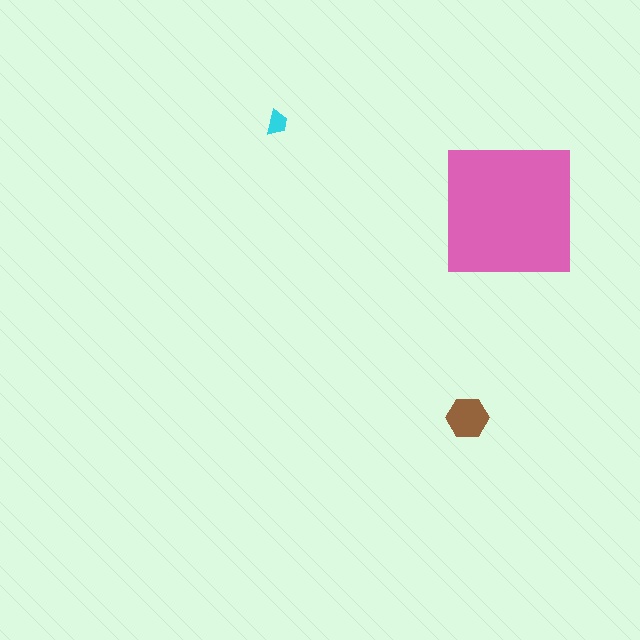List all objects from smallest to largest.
The cyan trapezoid, the brown hexagon, the pink square.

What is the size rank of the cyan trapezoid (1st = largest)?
3rd.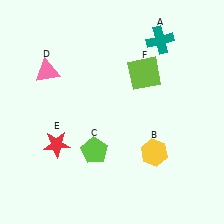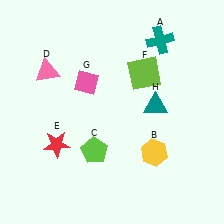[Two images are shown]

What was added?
A pink diamond (G), a teal triangle (H) were added in Image 2.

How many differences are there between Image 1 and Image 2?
There are 2 differences between the two images.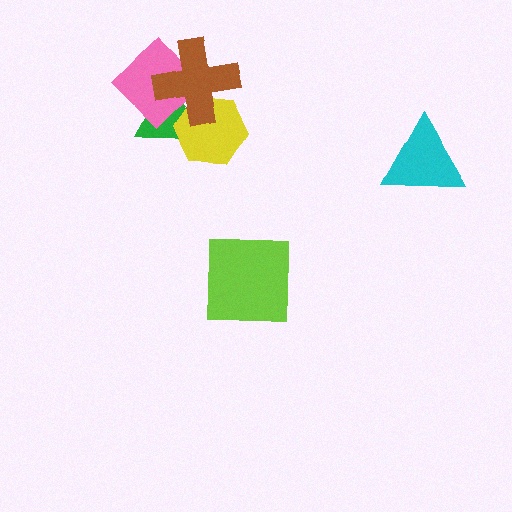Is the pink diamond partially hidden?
Yes, it is partially covered by another shape.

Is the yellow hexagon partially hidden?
Yes, it is partially covered by another shape.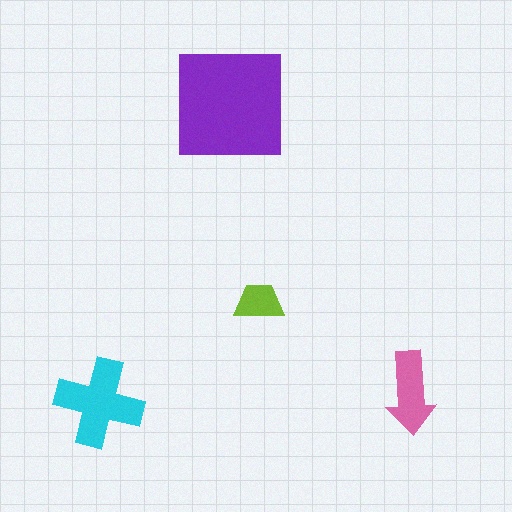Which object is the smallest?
The lime trapezoid.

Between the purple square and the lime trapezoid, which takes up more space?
The purple square.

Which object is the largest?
The purple square.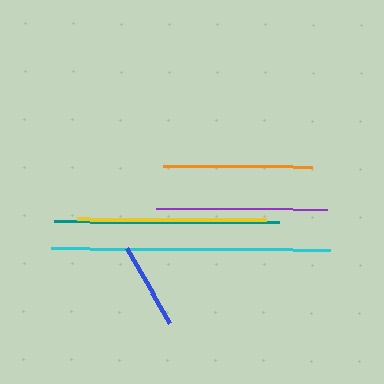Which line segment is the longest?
The cyan line is the longest at approximately 279 pixels.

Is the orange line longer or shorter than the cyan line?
The cyan line is longer than the orange line.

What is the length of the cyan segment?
The cyan segment is approximately 279 pixels long.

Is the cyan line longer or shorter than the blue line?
The cyan line is longer than the blue line.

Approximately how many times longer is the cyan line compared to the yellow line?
The cyan line is approximately 1.5 times the length of the yellow line.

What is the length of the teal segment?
The teal segment is approximately 225 pixels long.